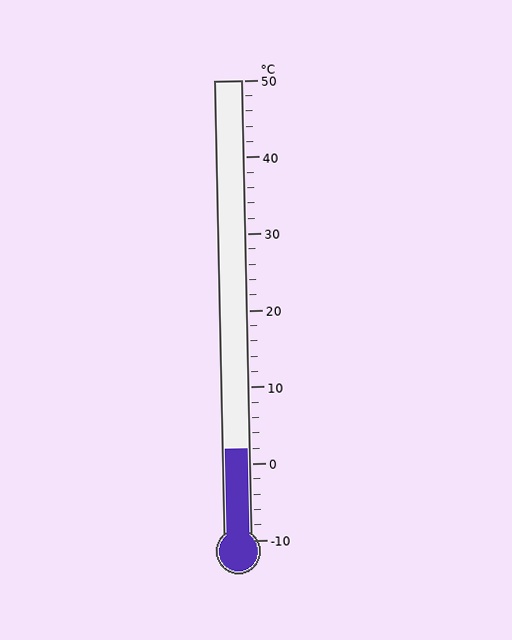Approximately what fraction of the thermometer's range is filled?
The thermometer is filled to approximately 20% of its range.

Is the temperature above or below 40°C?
The temperature is below 40°C.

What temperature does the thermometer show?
The thermometer shows approximately 2°C.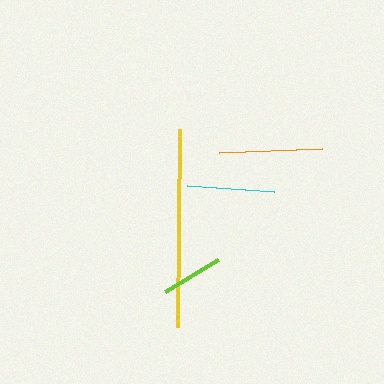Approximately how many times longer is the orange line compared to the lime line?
The orange line is approximately 1.7 times the length of the lime line.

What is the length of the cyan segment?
The cyan segment is approximately 87 pixels long.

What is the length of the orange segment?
The orange segment is approximately 102 pixels long.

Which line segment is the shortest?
The lime line is the shortest at approximately 61 pixels.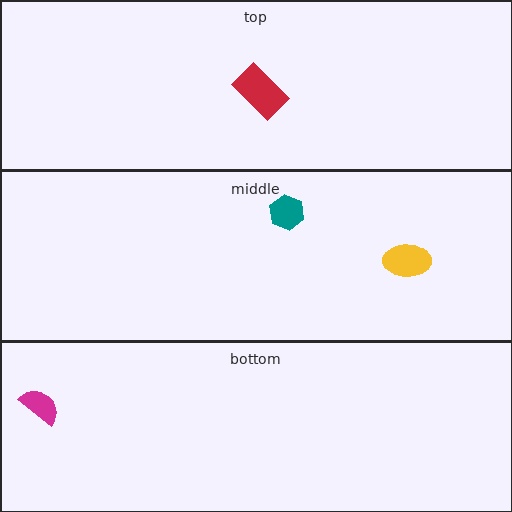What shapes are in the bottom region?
The magenta semicircle.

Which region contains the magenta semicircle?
The bottom region.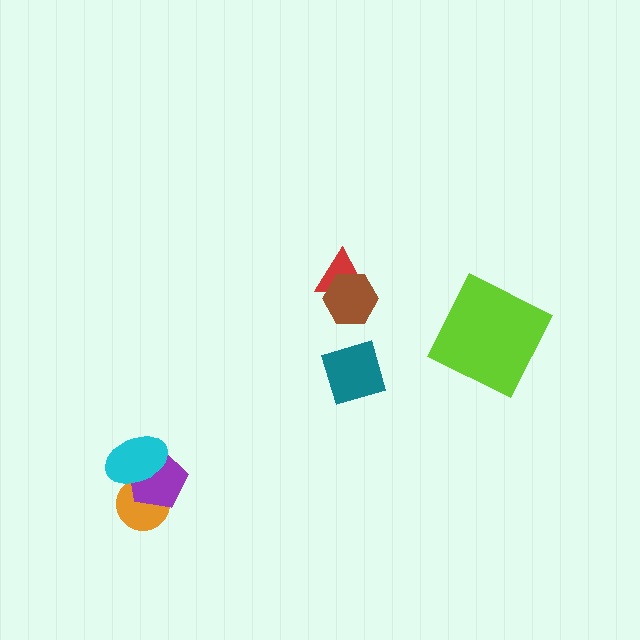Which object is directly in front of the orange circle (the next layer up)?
The purple pentagon is directly in front of the orange circle.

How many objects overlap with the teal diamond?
0 objects overlap with the teal diamond.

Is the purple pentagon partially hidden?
Yes, it is partially covered by another shape.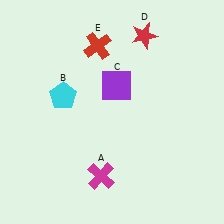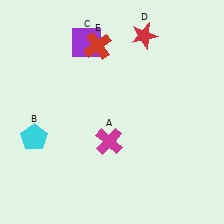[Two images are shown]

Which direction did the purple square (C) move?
The purple square (C) moved up.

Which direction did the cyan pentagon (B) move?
The cyan pentagon (B) moved down.